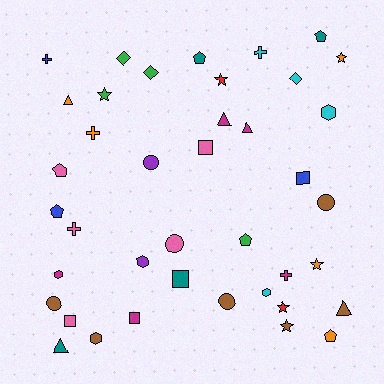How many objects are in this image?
There are 40 objects.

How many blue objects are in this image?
There are 3 blue objects.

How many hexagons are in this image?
There are 5 hexagons.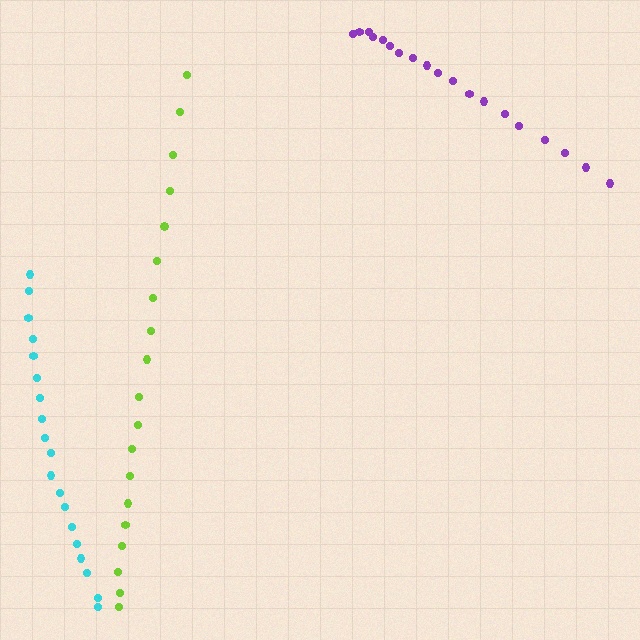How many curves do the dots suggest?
There are 3 distinct paths.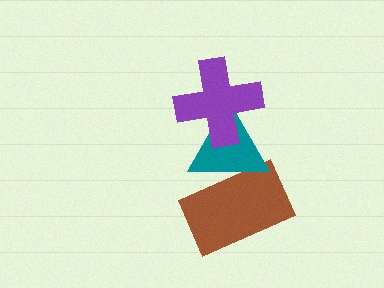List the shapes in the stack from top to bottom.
From top to bottom: the purple cross, the teal triangle, the brown rectangle.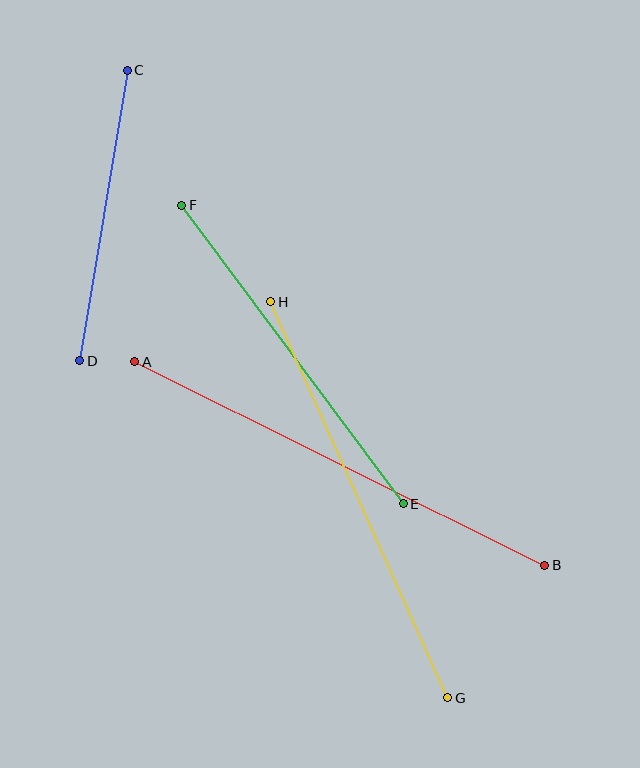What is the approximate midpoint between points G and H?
The midpoint is at approximately (359, 500) pixels.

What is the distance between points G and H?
The distance is approximately 434 pixels.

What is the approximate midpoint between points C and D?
The midpoint is at approximately (104, 216) pixels.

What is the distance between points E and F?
The distance is approximately 372 pixels.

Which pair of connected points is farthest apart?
Points A and B are farthest apart.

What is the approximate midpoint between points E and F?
The midpoint is at approximately (292, 354) pixels.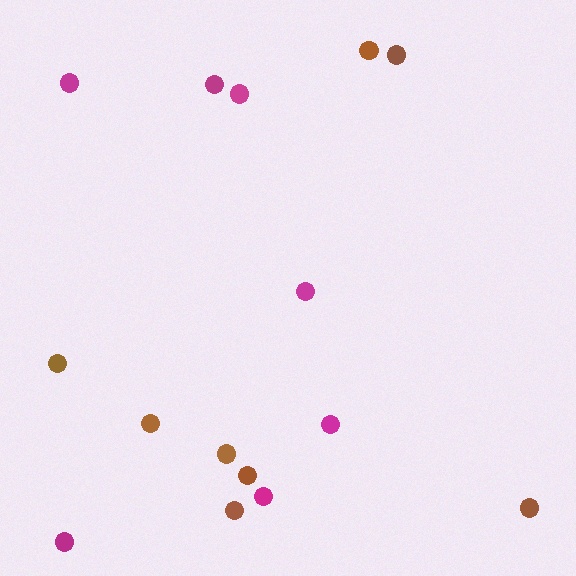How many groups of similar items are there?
There are 2 groups: one group of magenta circles (7) and one group of brown circles (8).